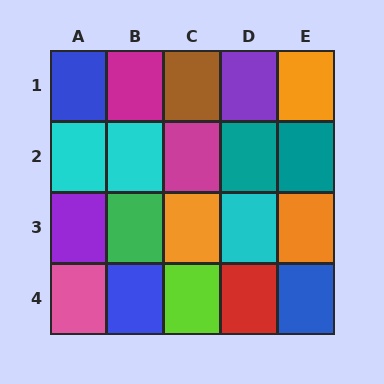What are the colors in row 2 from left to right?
Cyan, cyan, magenta, teal, teal.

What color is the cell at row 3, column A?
Purple.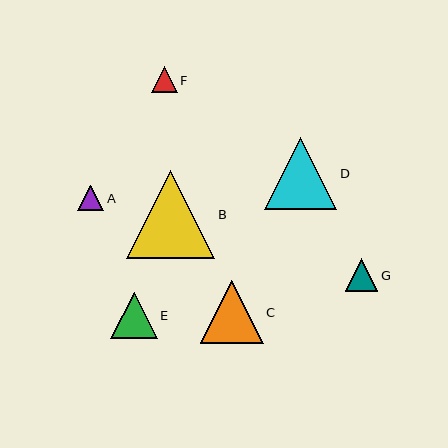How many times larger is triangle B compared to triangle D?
Triangle B is approximately 1.2 times the size of triangle D.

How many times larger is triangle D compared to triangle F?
Triangle D is approximately 2.8 times the size of triangle F.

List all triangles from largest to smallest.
From largest to smallest: B, D, C, E, G, F, A.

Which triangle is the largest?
Triangle B is the largest with a size of approximately 88 pixels.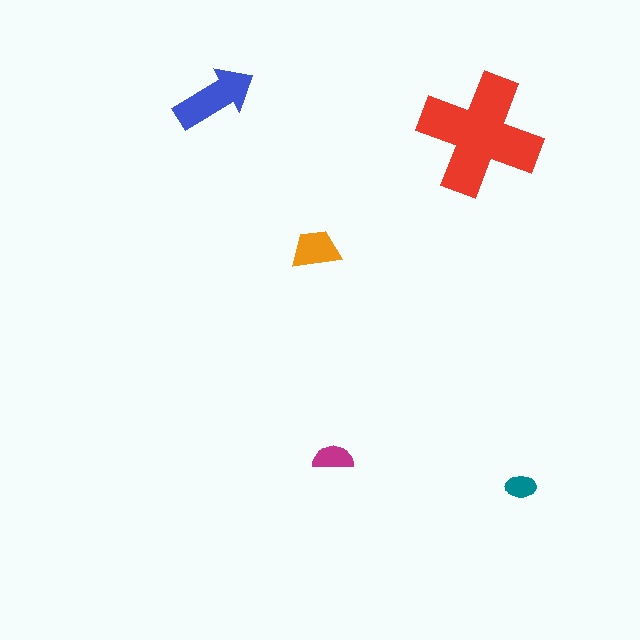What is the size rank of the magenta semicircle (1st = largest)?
4th.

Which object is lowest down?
The teal ellipse is bottommost.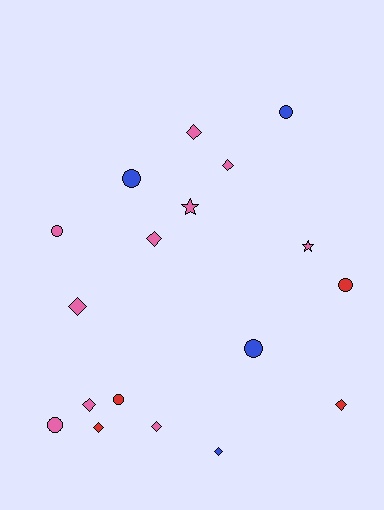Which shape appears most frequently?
Diamond, with 9 objects.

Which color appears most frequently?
Pink, with 10 objects.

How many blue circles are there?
There are 3 blue circles.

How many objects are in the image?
There are 18 objects.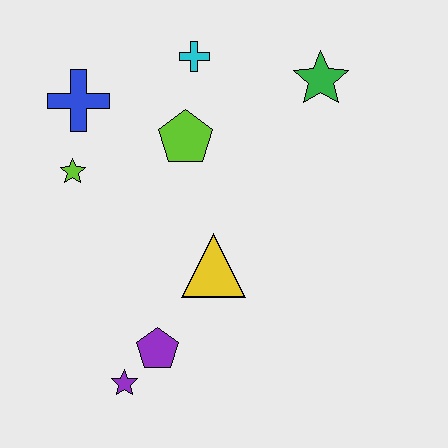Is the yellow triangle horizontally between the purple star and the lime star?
No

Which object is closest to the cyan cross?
The lime pentagon is closest to the cyan cross.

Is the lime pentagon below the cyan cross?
Yes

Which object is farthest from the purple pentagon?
The green star is farthest from the purple pentagon.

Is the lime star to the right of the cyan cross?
No